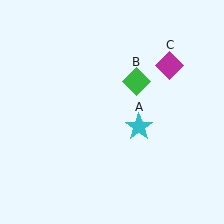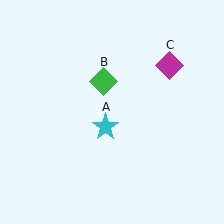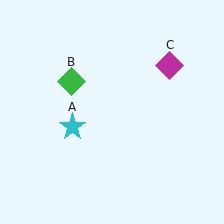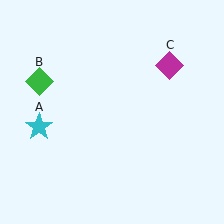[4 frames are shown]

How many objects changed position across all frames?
2 objects changed position: cyan star (object A), green diamond (object B).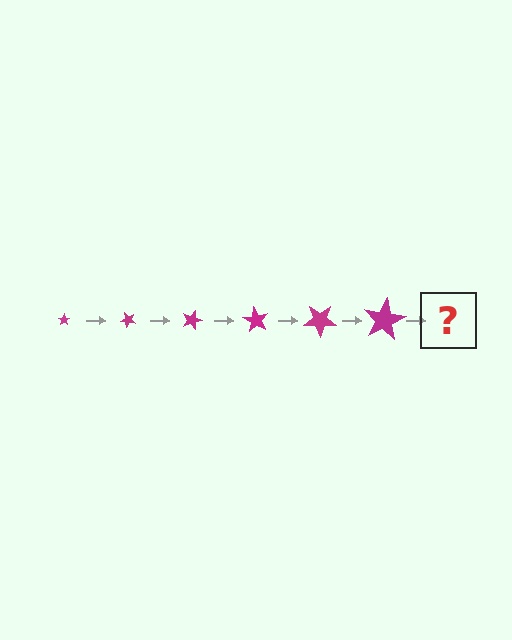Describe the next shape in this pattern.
It should be a star, larger than the previous one and rotated 270 degrees from the start.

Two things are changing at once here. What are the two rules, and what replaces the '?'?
The two rules are that the star grows larger each step and it rotates 45 degrees each step. The '?' should be a star, larger than the previous one and rotated 270 degrees from the start.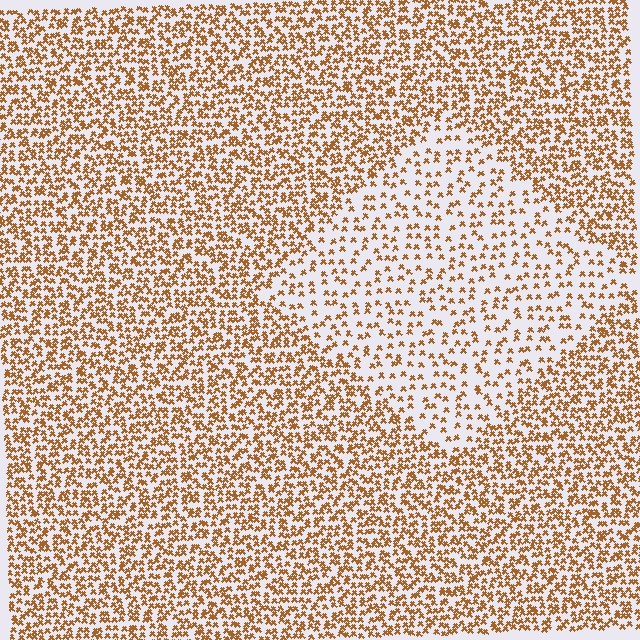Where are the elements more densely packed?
The elements are more densely packed outside the diamond boundary.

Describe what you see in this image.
The image contains small brown elements arranged at two different densities. A diamond-shaped region is visible where the elements are less densely packed than the surrounding area.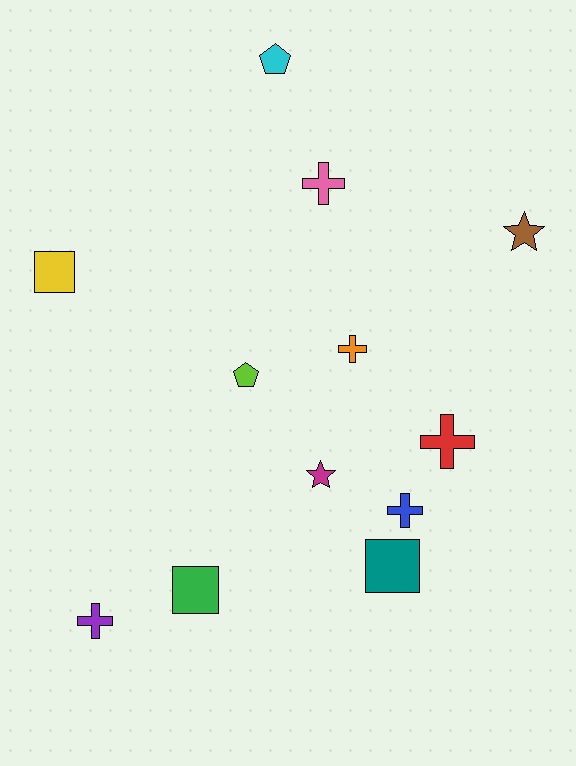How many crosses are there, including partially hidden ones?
There are 5 crosses.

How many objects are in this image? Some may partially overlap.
There are 12 objects.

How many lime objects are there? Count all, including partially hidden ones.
There is 1 lime object.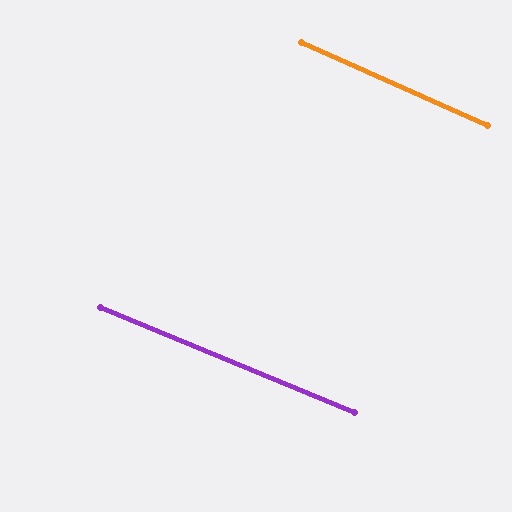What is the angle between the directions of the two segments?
Approximately 2 degrees.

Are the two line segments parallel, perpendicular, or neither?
Parallel — their directions differ by only 1.5°.